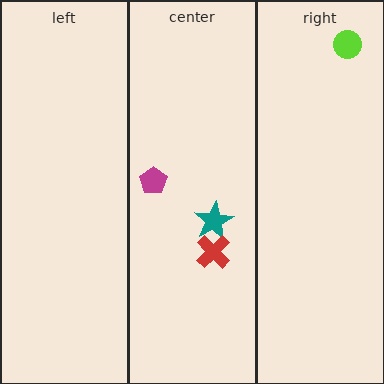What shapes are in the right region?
The lime circle.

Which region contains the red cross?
The center region.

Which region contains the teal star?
The center region.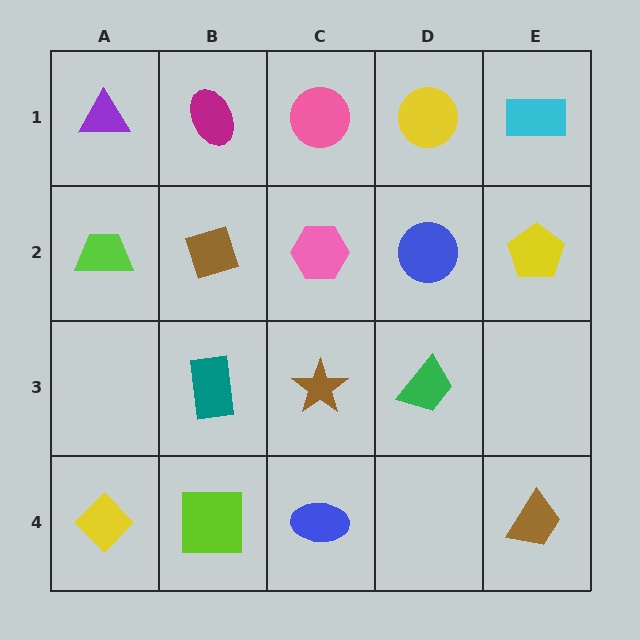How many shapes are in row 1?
5 shapes.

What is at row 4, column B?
A lime square.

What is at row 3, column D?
A green trapezoid.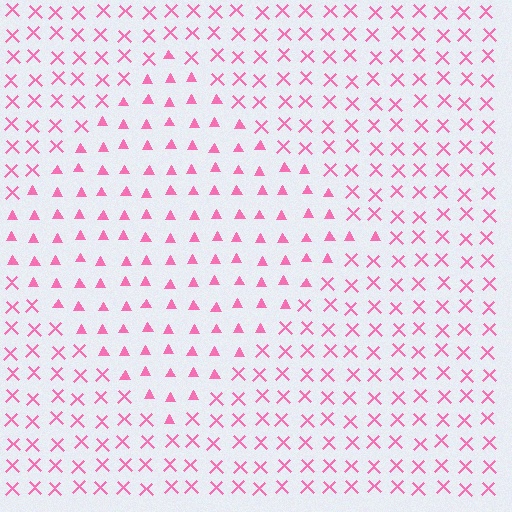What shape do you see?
I see a diamond.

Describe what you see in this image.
The image is filled with small pink elements arranged in a uniform grid. A diamond-shaped region contains triangles, while the surrounding area contains X marks. The boundary is defined purely by the change in element shape.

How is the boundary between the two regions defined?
The boundary is defined by a change in element shape: triangles inside vs. X marks outside. All elements share the same color and spacing.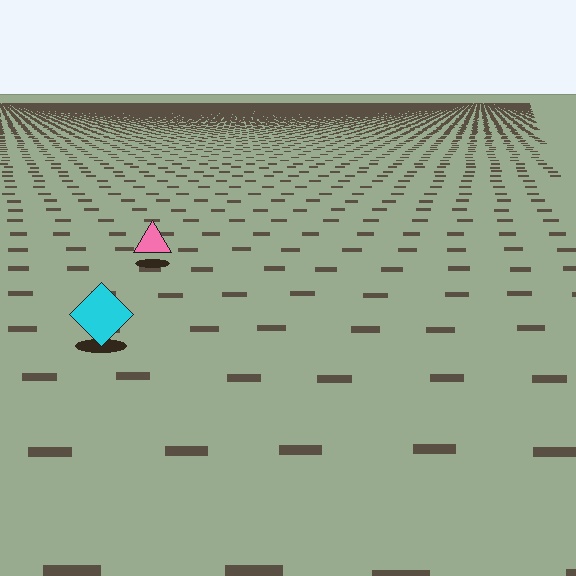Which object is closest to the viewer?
The cyan diamond is closest. The texture marks near it are larger and more spread out.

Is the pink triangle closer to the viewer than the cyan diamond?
No. The cyan diamond is closer — you can tell from the texture gradient: the ground texture is coarser near it.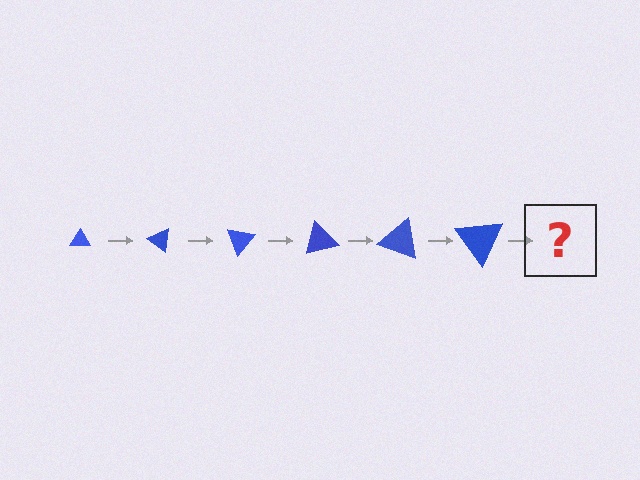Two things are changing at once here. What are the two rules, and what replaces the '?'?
The two rules are that the triangle grows larger each step and it rotates 35 degrees each step. The '?' should be a triangle, larger than the previous one and rotated 210 degrees from the start.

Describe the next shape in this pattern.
It should be a triangle, larger than the previous one and rotated 210 degrees from the start.